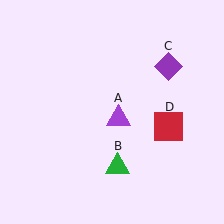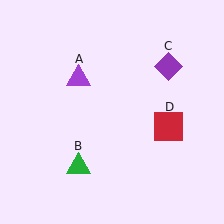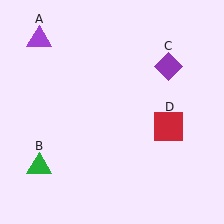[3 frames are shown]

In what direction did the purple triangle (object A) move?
The purple triangle (object A) moved up and to the left.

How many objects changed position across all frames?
2 objects changed position: purple triangle (object A), green triangle (object B).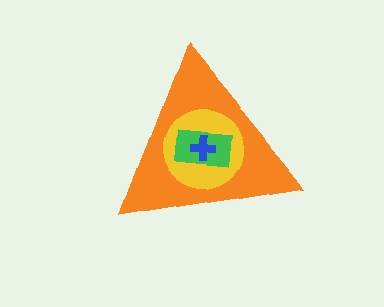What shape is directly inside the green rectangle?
The blue cross.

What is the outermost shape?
The orange triangle.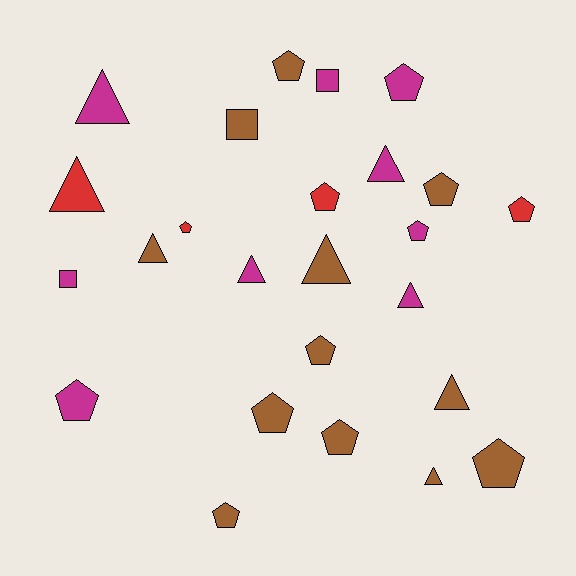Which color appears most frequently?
Brown, with 12 objects.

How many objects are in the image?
There are 25 objects.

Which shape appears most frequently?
Pentagon, with 13 objects.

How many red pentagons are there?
There are 3 red pentagons.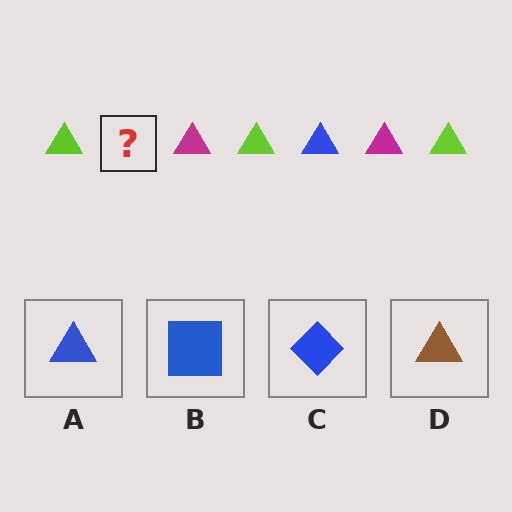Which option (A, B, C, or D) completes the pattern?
A.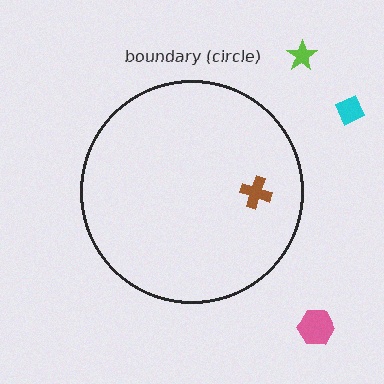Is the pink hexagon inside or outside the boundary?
Outside.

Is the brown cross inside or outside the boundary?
Inside.